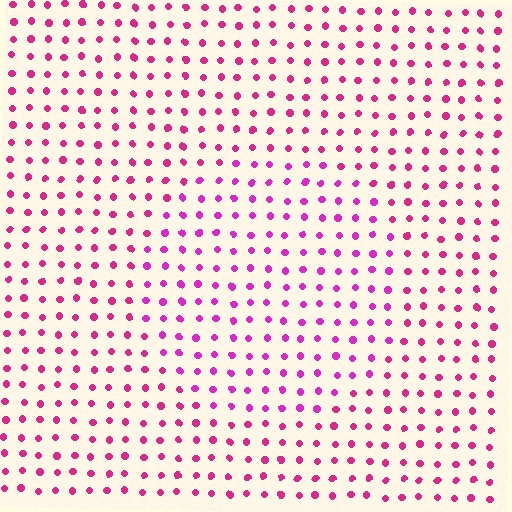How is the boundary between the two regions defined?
The boundary is defined purely by a slight shift in hue (about 21 degrees). Spacing, size, and orientation are identical on both sides.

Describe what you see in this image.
The image is filled with small magenta elements in a uniform arrangement. A circle-shaped region is visible where the elements are tinted to a slightly different hue, forming a subtle color boundary.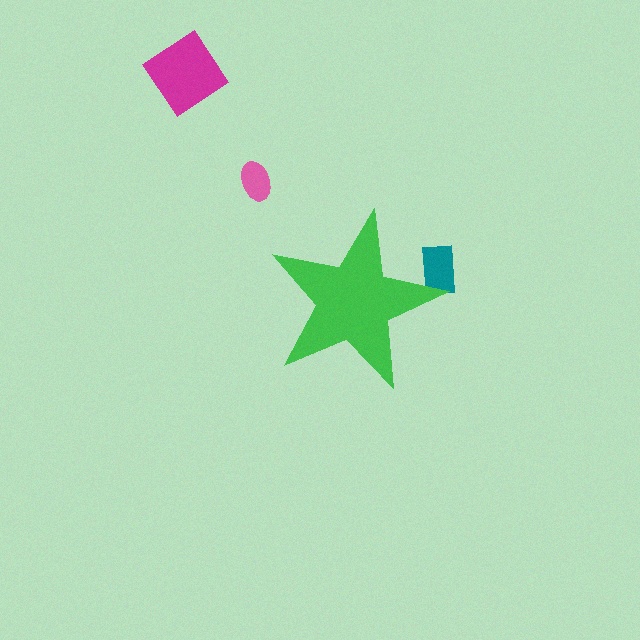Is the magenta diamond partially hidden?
No, the magenta diamond is fully visible.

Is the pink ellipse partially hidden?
No, the pink ellipse is fully visible.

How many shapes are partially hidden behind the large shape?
1 shape is partially hidden.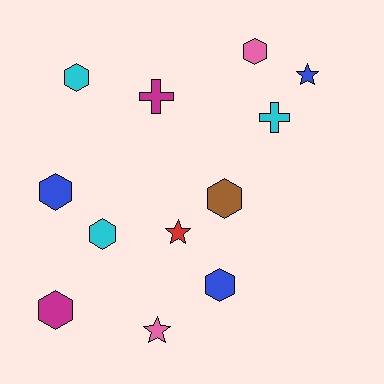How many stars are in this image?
There are 3 stars.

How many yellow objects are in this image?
There are no yellow objects.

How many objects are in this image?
There are 12 objects.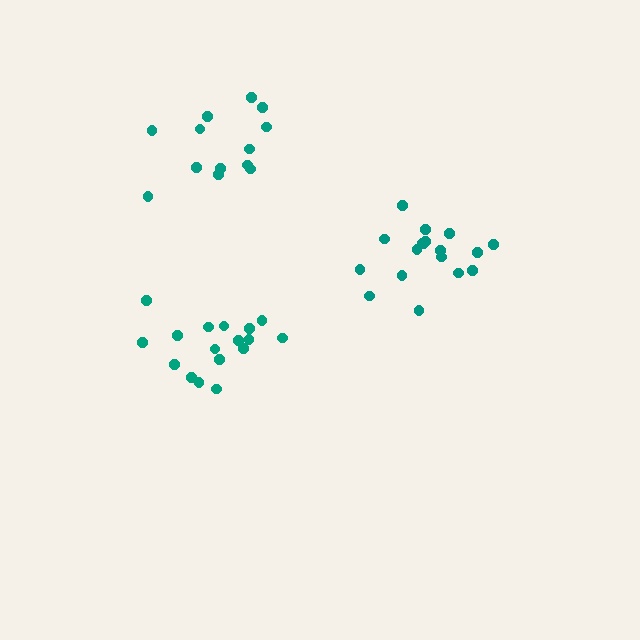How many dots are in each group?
Group 1: 17 dots, Group 2: 19 dots, Group 3: 13 dots (49 total).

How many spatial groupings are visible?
There are 3 spatial groupings.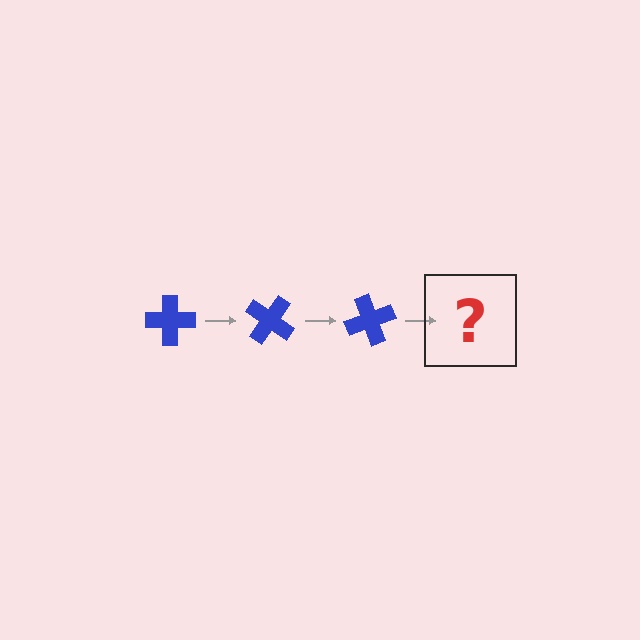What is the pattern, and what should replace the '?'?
The pattern is that the cross rotates 35 degrees each step. The '?' should be a blue cross rotated 105 degrees.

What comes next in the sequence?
The next element should be a blue cross rotated 105 degrees.